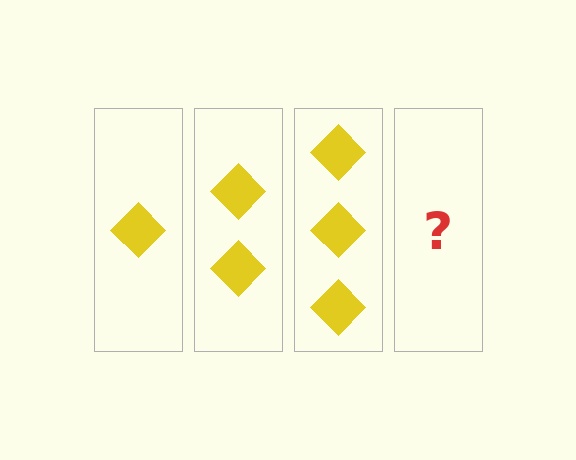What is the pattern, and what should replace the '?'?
The pattern is that each step adds one more diamond. The '?' should be 4 diamonds.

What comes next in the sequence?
The next element should be 4 diamonds.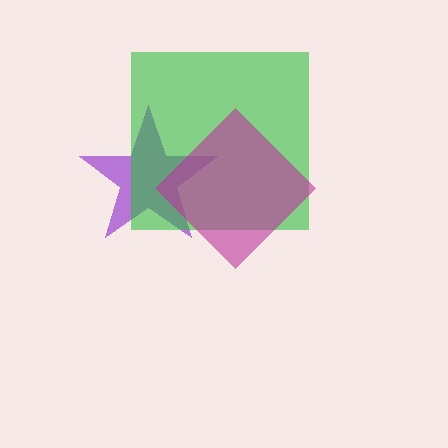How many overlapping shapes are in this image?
There are 3 overlapping shapes in the image.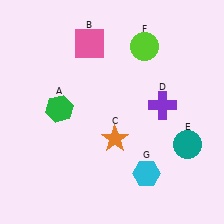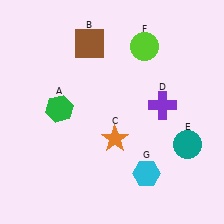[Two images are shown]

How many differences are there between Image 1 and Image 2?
There is 1 difference between the two images.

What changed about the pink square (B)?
In Image 1, B is pink. In Image 2, it changed to brown.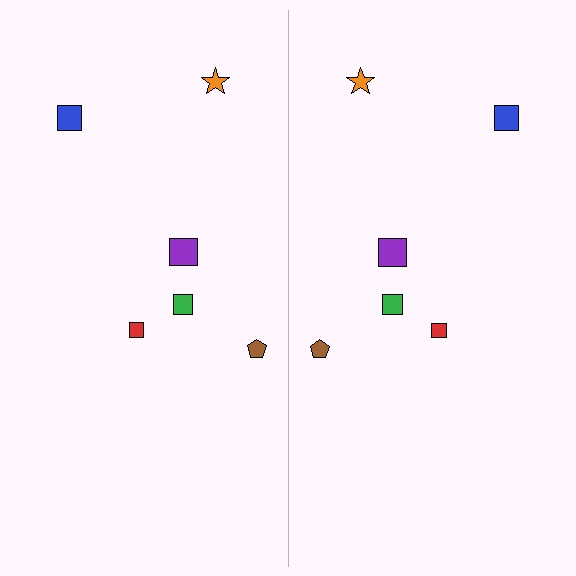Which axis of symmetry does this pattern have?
The pattern has a vertical axis of symmetry running through the center of the image.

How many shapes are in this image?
There are 12 shapes in this image.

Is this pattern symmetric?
Yes, this pattern has bilateral (reflection) symmetry.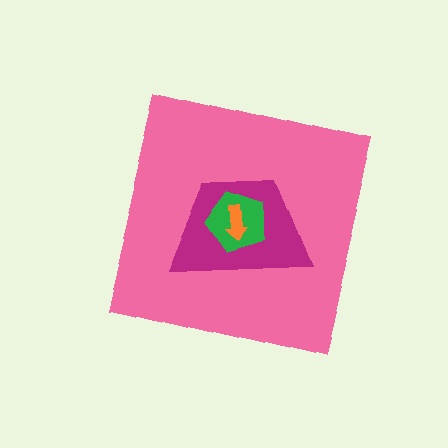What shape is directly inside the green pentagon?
The orange arrow.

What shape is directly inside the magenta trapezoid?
The green pentagon.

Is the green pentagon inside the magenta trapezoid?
Yes.